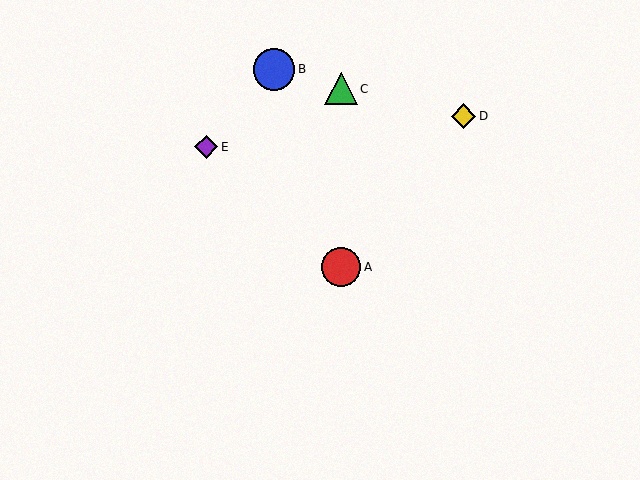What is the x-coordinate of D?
Object D is at x≈463.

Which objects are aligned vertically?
Objects A, C are aligned vertically.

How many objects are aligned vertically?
2 objects (A, C) are aligned vertically.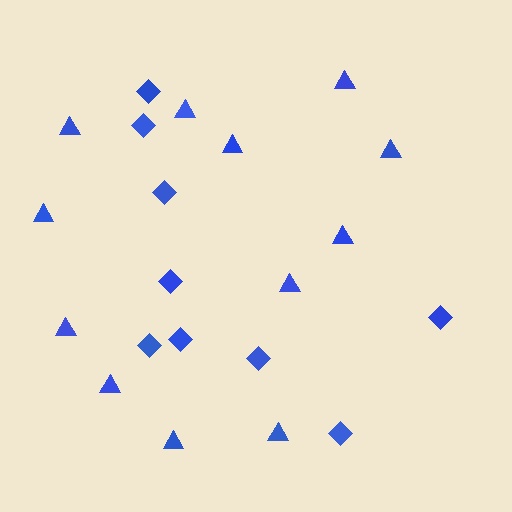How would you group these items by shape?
There are 2 groups: one group of triangles (12) and one group of diamonds (9).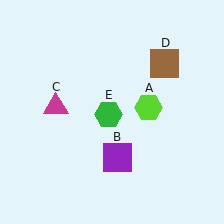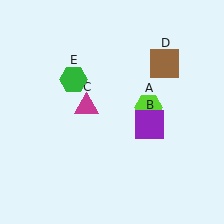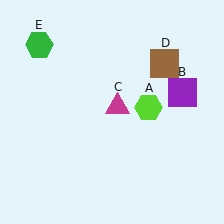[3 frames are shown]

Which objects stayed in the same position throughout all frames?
Lime hexagon (object A) and brown square (object D) remained stationary.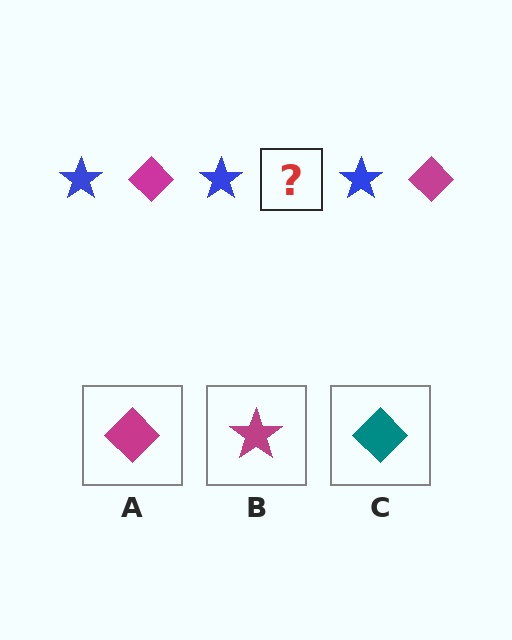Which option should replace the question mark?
Option A.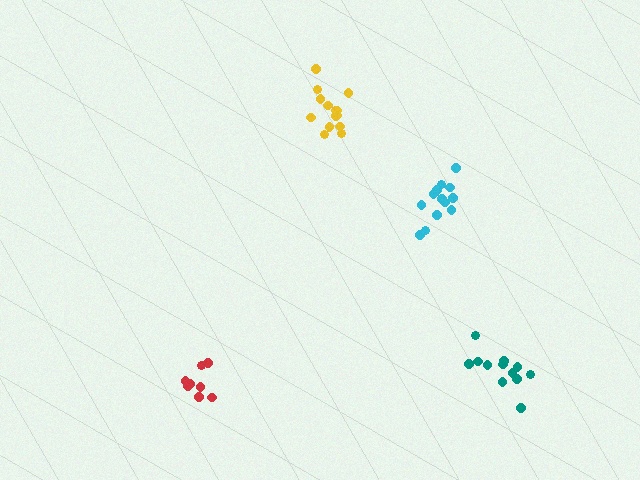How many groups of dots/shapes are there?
There are 4 groups.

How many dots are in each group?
Group 1: 8 dots, Group 2: 14 dots, Group 3: 14 dots, Group 4: 12 dots (48 total).